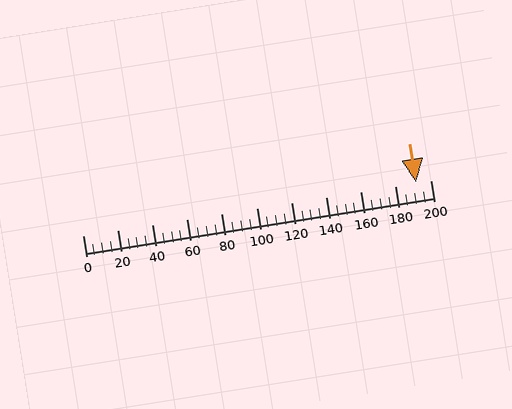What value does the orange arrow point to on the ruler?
The orange arrow points to approximately 192.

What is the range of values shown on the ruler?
The ruler shows values from 0 to 200.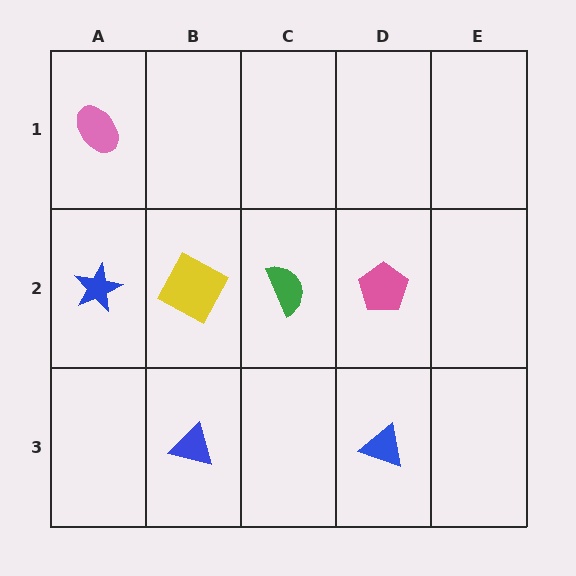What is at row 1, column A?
A pink ellipse.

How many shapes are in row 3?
2 shapes.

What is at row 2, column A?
A blue star.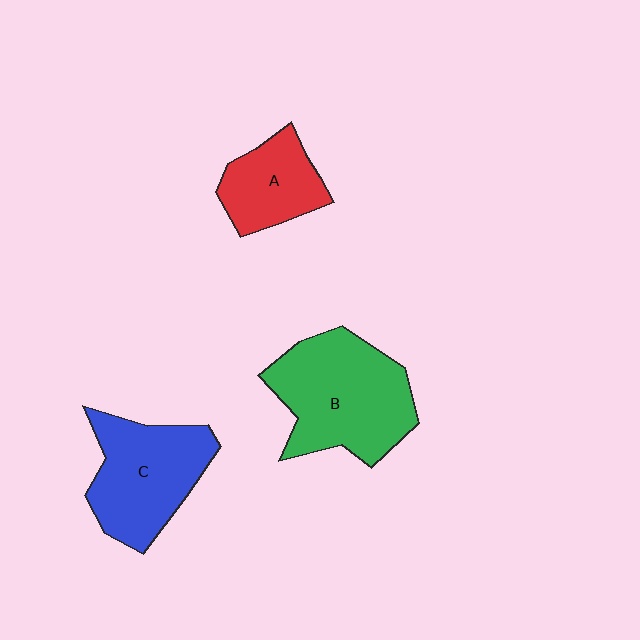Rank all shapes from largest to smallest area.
From largest to smallest: B (green), C (blue), A (red).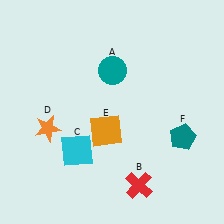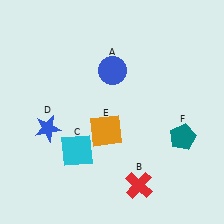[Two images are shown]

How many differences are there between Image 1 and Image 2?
There are 2 differences between the two images.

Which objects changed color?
A changed from teal to blue. D changed from orange to blue.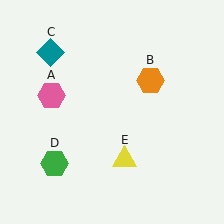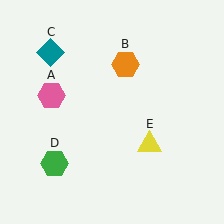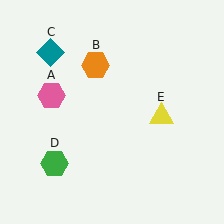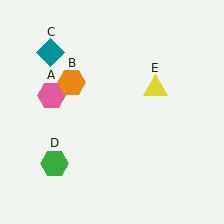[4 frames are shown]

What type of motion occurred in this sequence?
The orange hexagon (object B), yellow triangle (object E) rotated counterclockwise around the center of the scene.